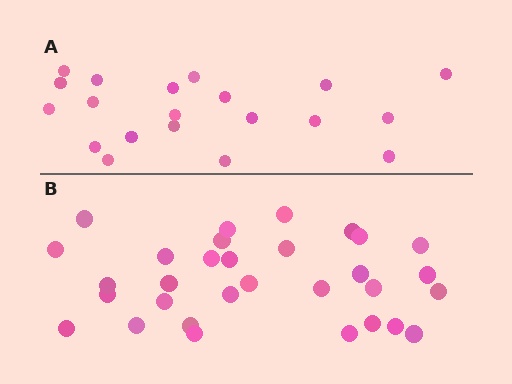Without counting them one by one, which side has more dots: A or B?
Region B (the bottom region) has more dots.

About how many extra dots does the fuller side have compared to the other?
Region B has roughly 12 or so more dots than region A.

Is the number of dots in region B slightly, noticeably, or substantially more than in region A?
Region B has substantially more. The ratio is roughly 1.6 to 1.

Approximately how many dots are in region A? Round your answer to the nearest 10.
About 20 dots.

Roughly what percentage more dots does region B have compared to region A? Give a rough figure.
About 55% more.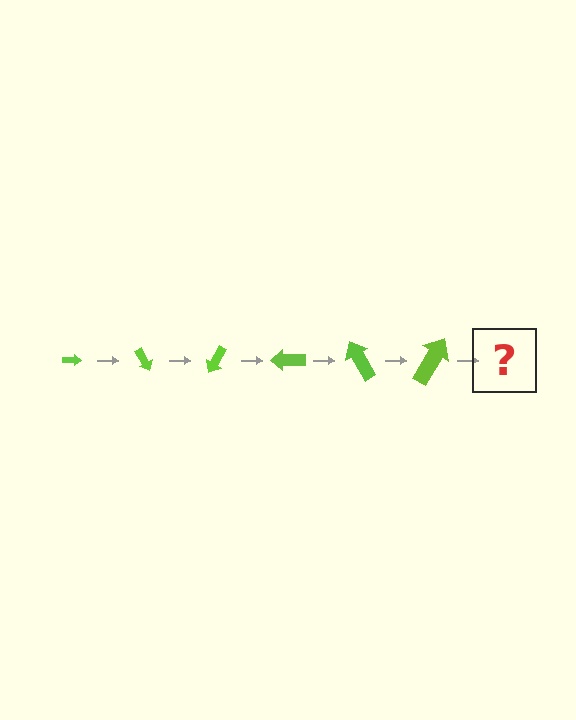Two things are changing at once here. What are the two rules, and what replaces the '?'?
The two rules are that the arrow grows larger each step and it rotates 60 degrees each step. The '?' should be an arrow, larger than the previous one and rotated 360 degrees from the start.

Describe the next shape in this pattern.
It should be an arrow, larger than the previous one and rotated 360 degrees from the start.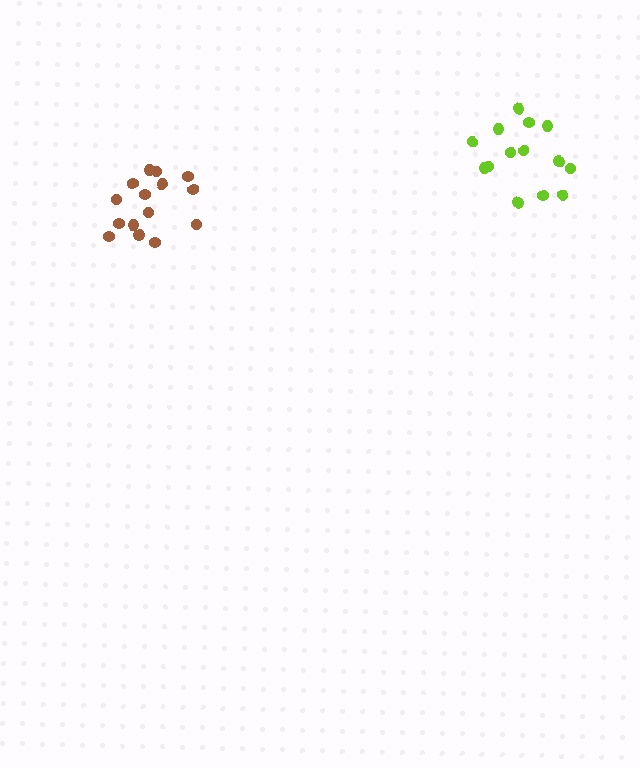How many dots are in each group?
Group 1: 14 dots, Group 2: 15 dots (29 total).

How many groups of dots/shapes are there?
There are 2 groups.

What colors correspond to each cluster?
The clusters are colored: lime, brown.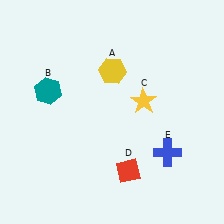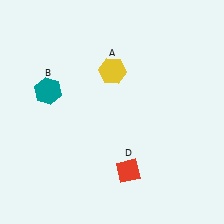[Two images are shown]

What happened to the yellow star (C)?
The yellow star (C) was removed in Image 2. It was in the top-right area of Image 1.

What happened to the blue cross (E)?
The blue cross (E) was removed in Image 2. It was in the bottom-right area of Image 1.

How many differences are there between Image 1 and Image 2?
There are 2 differences between the two images.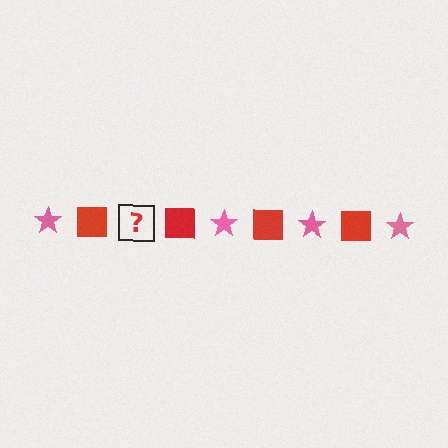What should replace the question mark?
The question mark should be replaced with a pink star.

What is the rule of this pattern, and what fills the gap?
The rule is that the pattern alternates between pink star and red square. The gap should be filled with a pink star.